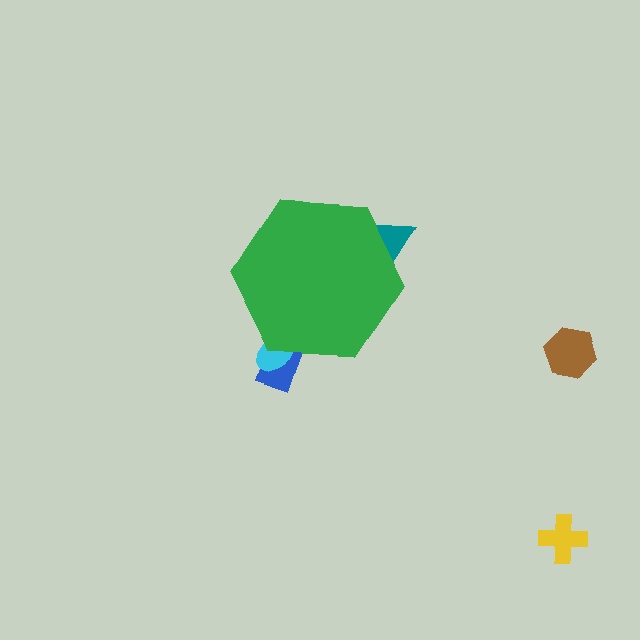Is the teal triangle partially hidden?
Yes, the teal triangle is partially hidden behind the green hexagon.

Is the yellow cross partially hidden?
No, the yellow cross is fully visible.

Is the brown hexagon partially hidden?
No, the brown hexagon is fully visible.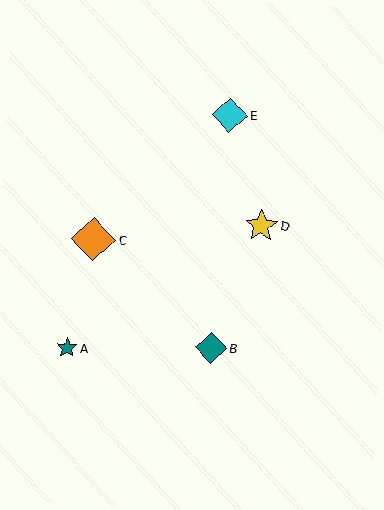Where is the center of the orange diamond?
The center of the orange diamond is at (93, 239).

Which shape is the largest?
The orange diamond (labeled C) is the largest.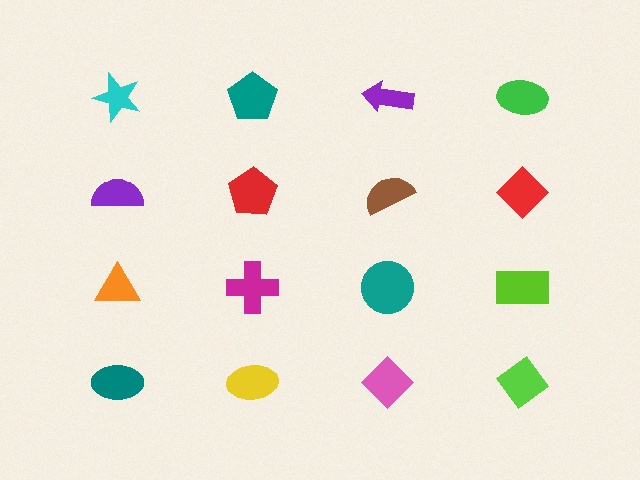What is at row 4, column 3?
A pink diamond.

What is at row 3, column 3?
A teal circle.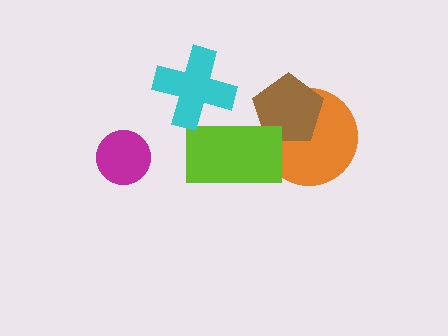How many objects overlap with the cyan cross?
1 object overlaps with the cyan cross.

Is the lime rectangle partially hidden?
Yes, it is partially covered by another shape.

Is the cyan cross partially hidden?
No, no other shape covers it.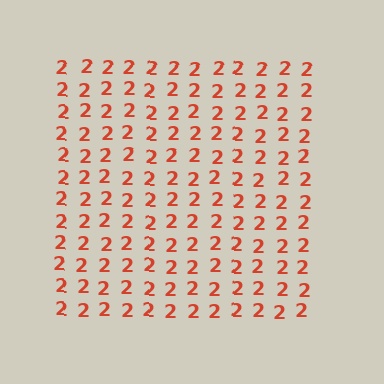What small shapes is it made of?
It is made of small digit 2's.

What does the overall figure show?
The overall figure shows a square.